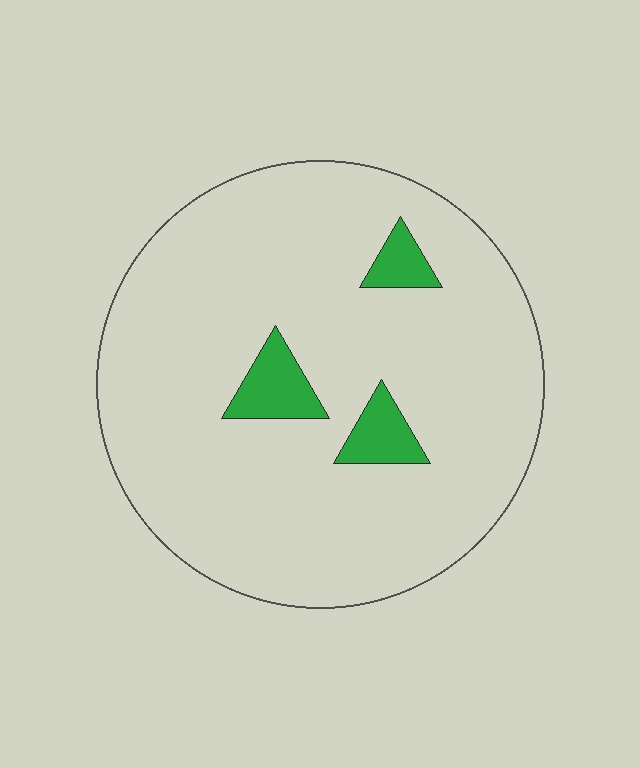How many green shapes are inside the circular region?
3.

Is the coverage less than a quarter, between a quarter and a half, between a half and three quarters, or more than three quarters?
Less than a quarter.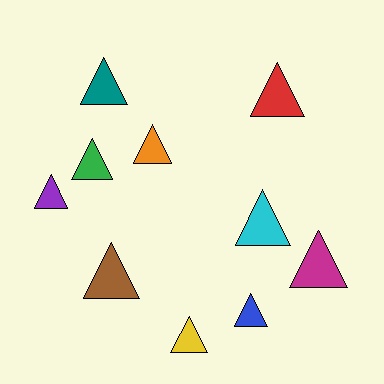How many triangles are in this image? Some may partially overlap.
There are 10 triangles.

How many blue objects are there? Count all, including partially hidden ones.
There is 1 blue object.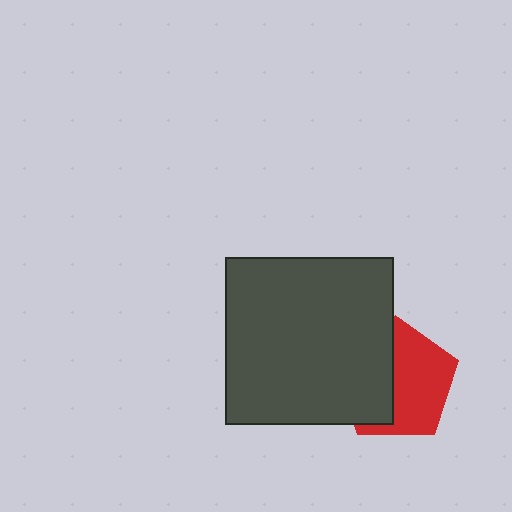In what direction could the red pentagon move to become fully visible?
The red pentagon could move right. That would shift it out from behind the dark gray square entirely.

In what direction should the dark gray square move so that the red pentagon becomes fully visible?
The dark gray square should move left. That is the shortest direction to clear the overlap and leave the red pentagon fully visible.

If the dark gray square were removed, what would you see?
You would see the complete red pentagon.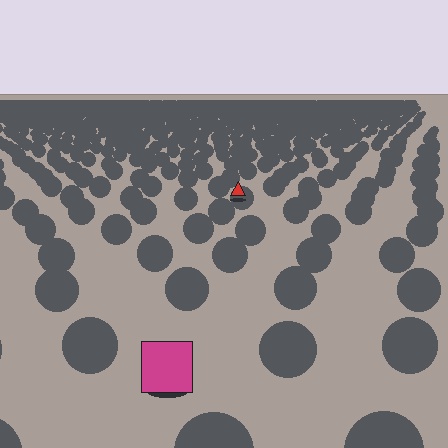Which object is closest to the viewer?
The magenta square is closest. The texture marks near it are larger and more spread out.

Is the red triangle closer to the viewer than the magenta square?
No. The magenta square is closer — you can tell from the texture gradient: the ground texture is coarser near it.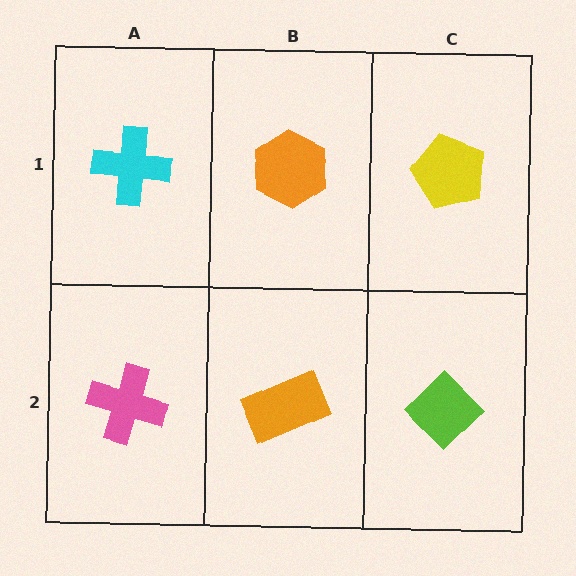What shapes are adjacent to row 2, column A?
A cyan cross (row 1, column A), an orange rectangle (row 2, column B).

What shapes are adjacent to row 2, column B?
An orange hexagon (row 1, column B), a pink cross (row 2, column A), a lime diamond (row 2, column C).